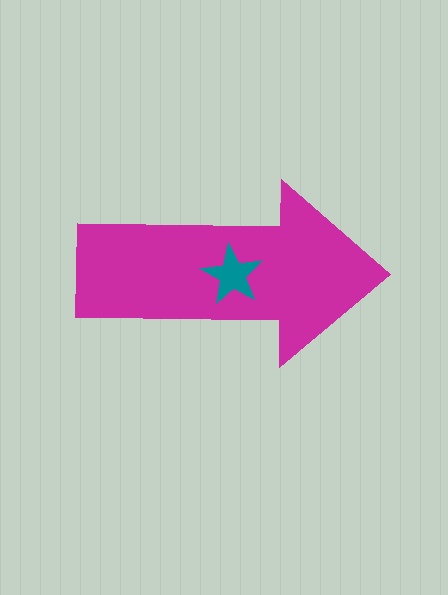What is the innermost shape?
The teal star.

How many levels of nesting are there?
2.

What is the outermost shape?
The magenta arrow.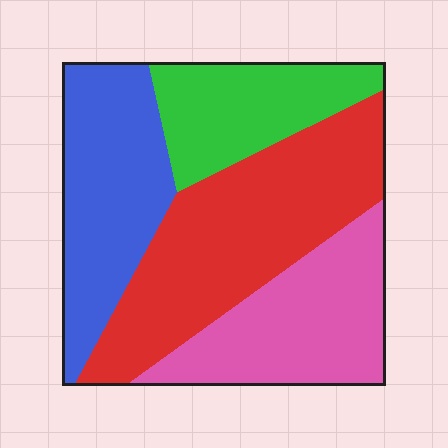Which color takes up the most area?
Red, at roughly 35%.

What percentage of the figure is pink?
Pink covers around 25% of the figure.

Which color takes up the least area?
Green, at roughly 15%.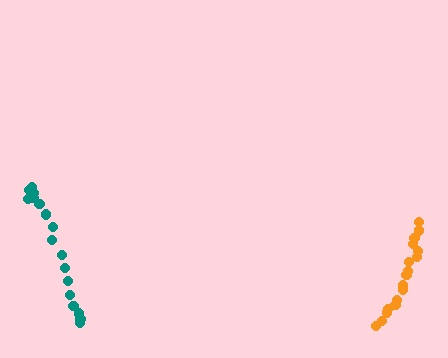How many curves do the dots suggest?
There are 2 distinct paths.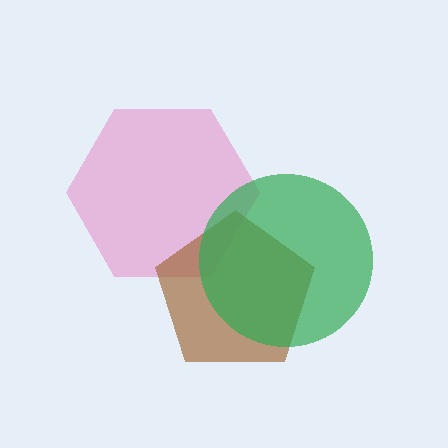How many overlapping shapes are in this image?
There are 3 overlapping shapes in the image.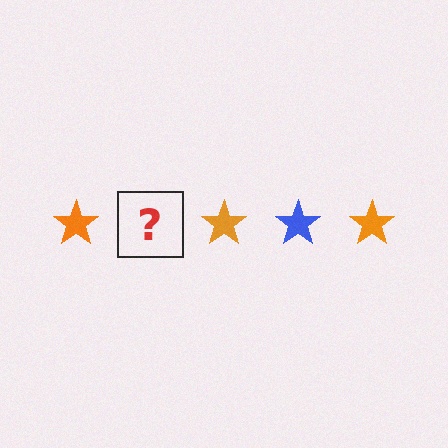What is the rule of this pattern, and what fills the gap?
The rule is that the pattern cycles through orange, blue stars. The gap should be filled with a blue star.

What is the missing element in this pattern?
The missing element is a blue star.